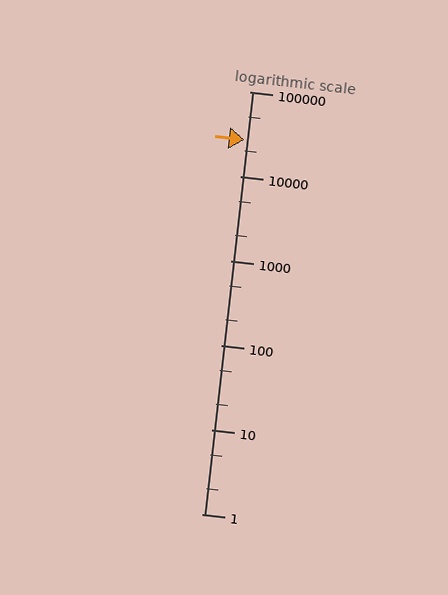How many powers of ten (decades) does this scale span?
The scale spans 5 decades, from 1 to 100000.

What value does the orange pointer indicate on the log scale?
The pointer indicates approximately 27000.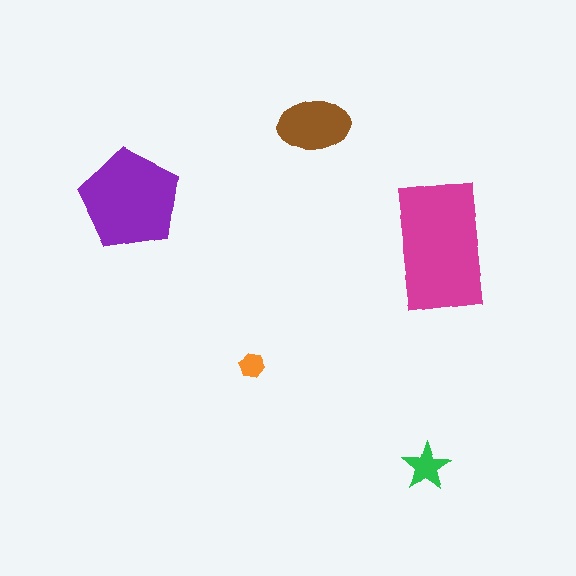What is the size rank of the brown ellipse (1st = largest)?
3rd.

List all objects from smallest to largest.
The orange hexagon, the green star, the brown ellipse, the purple pentagon, the magenta rectangle.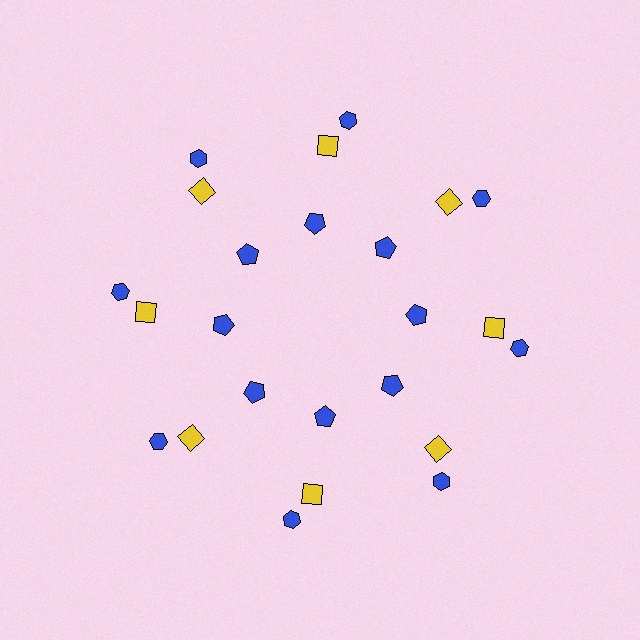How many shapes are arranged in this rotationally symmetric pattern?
There are 24 shapes, arranged in 8 groups of 3.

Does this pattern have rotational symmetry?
Yes, this pattern has 8-fold rotational symmetry. It looks the same after rotating 45 degrees around the center.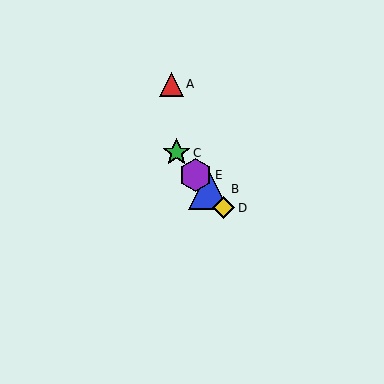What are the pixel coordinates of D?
Object D is at (224, 208).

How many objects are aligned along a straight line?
4 objects (B, C, D, E) are aligned along a straight line.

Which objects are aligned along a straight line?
Objects B, C, D, E are aligned along a straight line.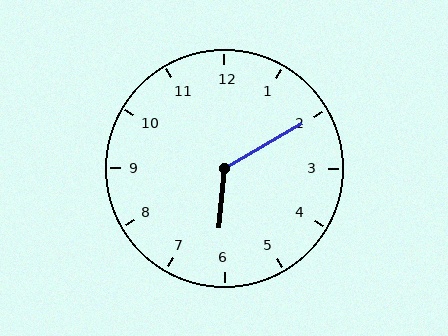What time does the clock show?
6:10.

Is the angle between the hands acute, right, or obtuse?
It is obtuse.